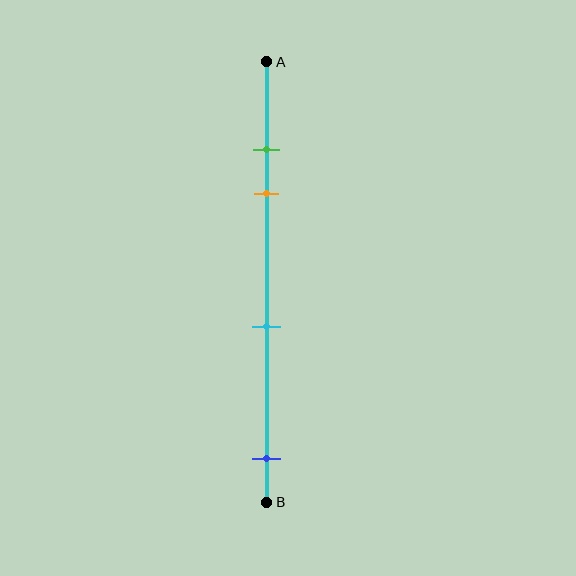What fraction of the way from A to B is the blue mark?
The blue mark is approximately 90% (0.9) of the way from A to B.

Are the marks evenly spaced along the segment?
No, the marks are not evenly spaced.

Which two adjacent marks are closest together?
The green and orange marks are the closest adjacent pair.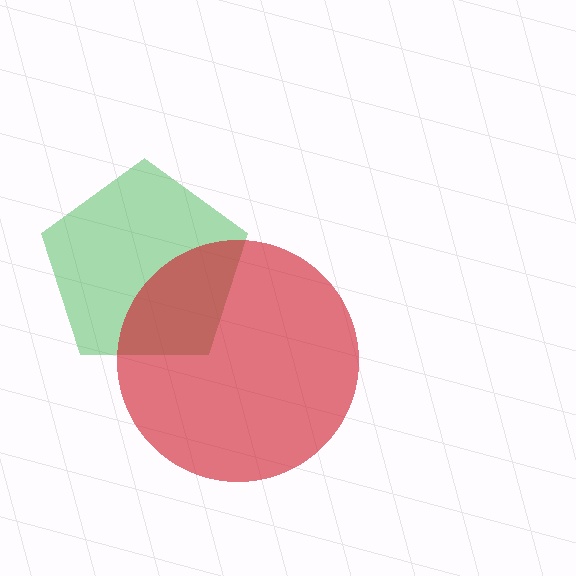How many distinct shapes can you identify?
There are 2 distinct shapes: a green pentagon, a red circle.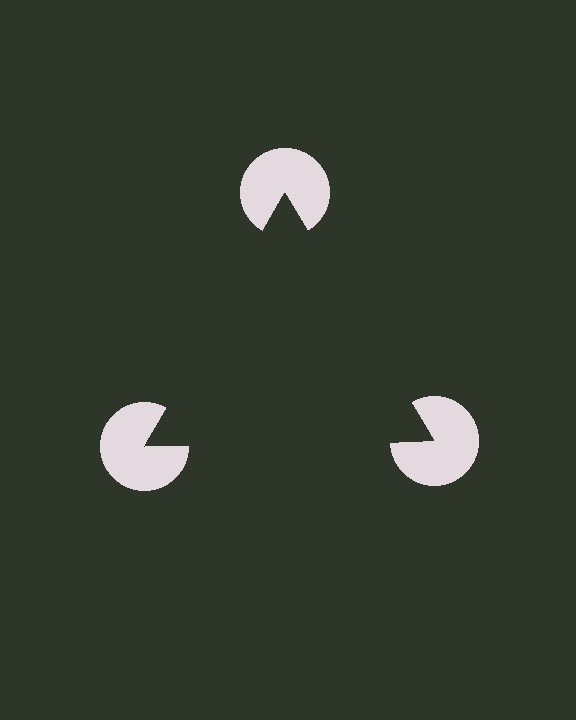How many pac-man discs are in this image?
There are 3 — one at each vertex of the illusory triangle.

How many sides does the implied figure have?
3 sides.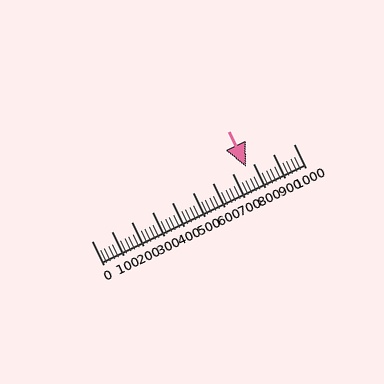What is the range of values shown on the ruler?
The ruler shows values from 0 to 1000.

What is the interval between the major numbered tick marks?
The major tick marks are spaced 100 units apart.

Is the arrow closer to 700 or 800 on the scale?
The arrow is closer to 800.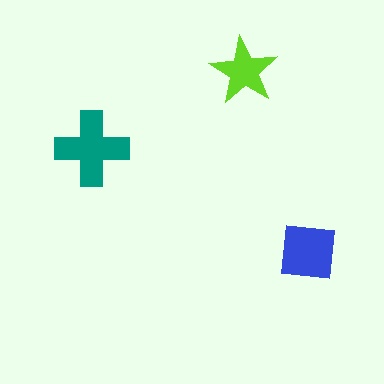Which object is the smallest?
The lime star.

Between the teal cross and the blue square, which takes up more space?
The teal cross.